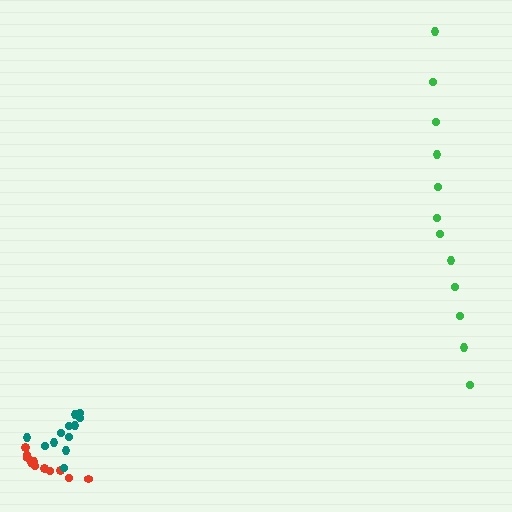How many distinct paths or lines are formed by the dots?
There are 3 distinct paths.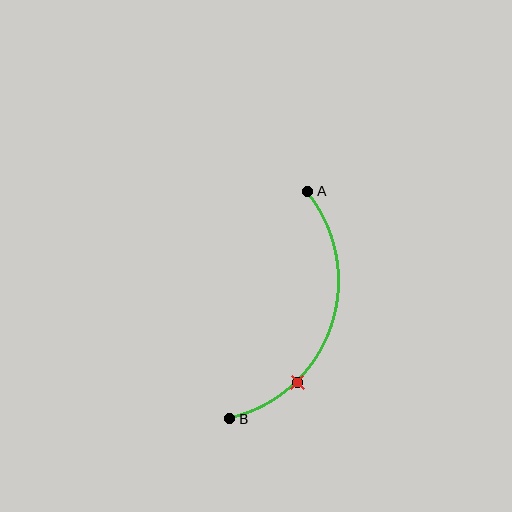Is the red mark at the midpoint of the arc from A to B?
No. The red mark lies on the arc but is closer to endpoint B. The arc midpoint would be at the point on the curve equidistant along the arc from both A and B.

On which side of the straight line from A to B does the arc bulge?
The arc bulges to the right of the straight line connecting A and B.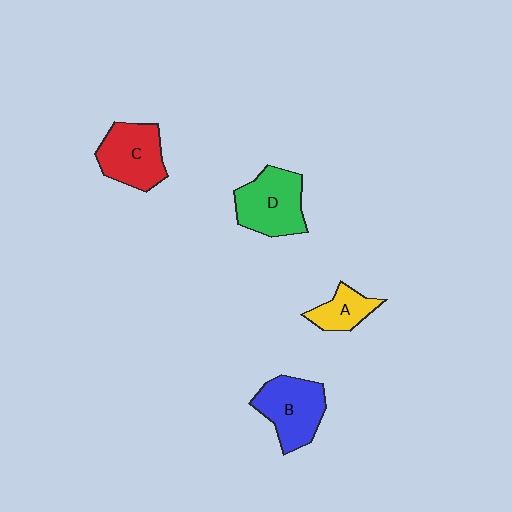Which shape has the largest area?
Shape D (green).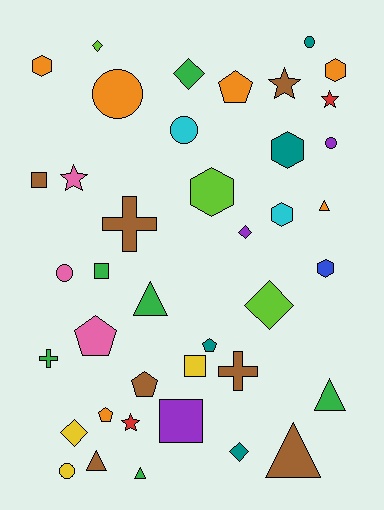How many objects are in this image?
There are 40 objects.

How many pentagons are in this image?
There are 5 pentagons.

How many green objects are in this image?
There are 6 green objects.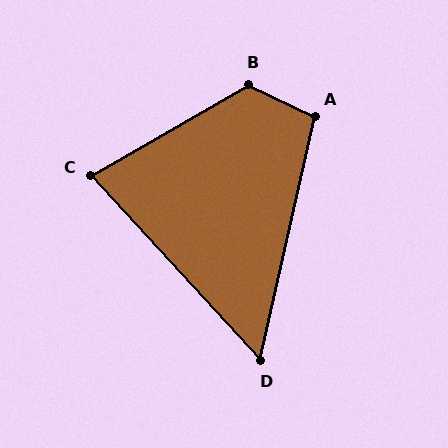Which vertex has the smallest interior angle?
D, at approximately 55 degrees.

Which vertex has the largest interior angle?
B, at approximately 125 degrees.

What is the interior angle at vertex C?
Approximately 77 degrees (acute).